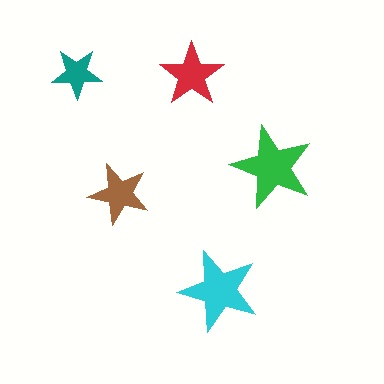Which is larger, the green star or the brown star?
The green one.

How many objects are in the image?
There are 5 objects in the image.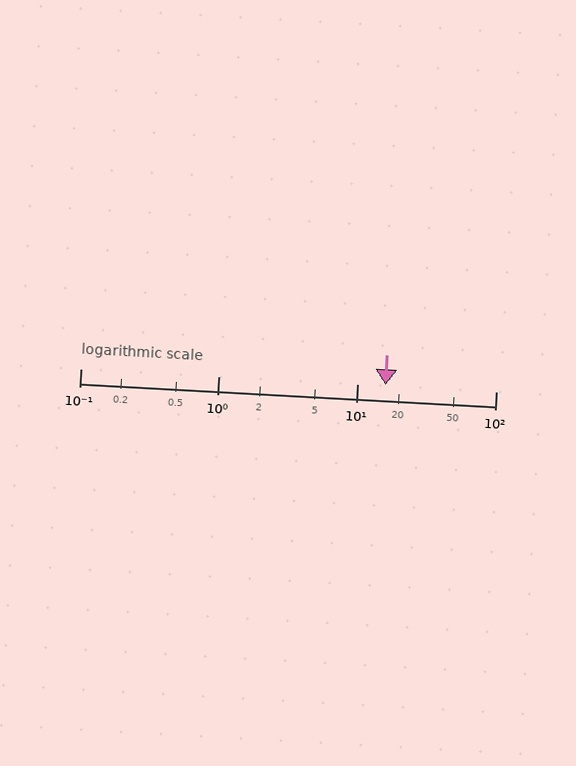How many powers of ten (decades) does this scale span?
The scale spans 3 decades, from 0.1 to 100.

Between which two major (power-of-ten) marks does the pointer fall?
The pointer is between 10 and 100.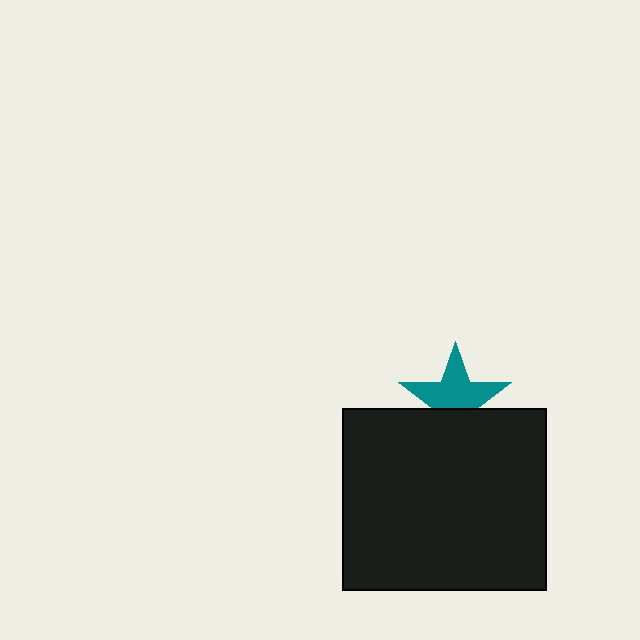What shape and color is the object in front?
The object in front is a black rectangle.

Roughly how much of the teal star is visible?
About half of it is visible (roughly 63%).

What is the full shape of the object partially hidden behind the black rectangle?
The partially hidden object is a teal star.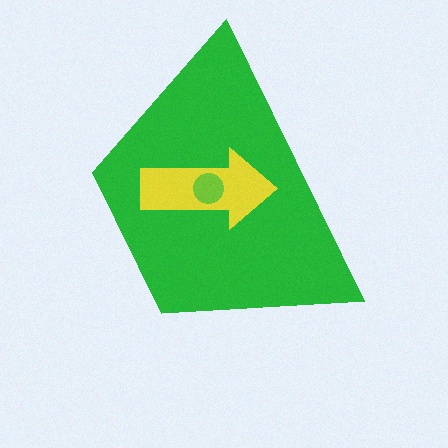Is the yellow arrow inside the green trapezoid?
Yes.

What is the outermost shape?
The green trapezoid.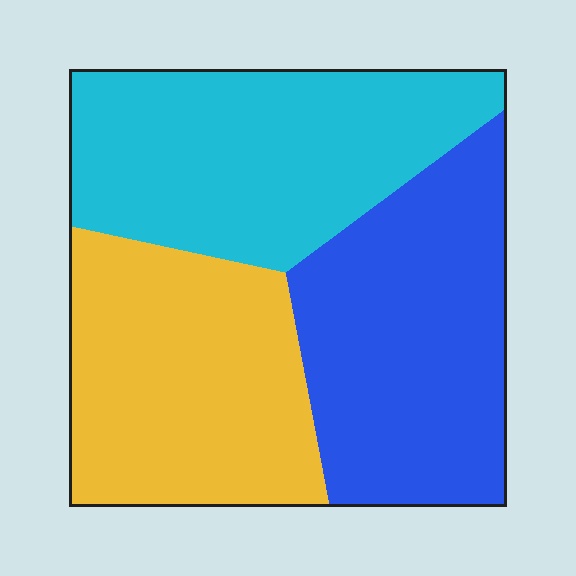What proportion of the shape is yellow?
Yellow covers about 30% of the shape.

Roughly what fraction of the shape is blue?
Blue covers around 35% of the shape.